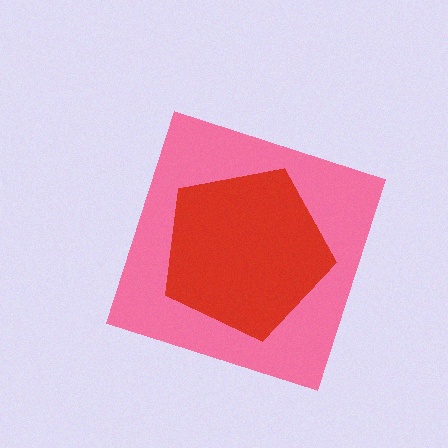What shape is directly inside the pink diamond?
The red pentagon.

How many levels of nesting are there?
2.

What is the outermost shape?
The pink diamond.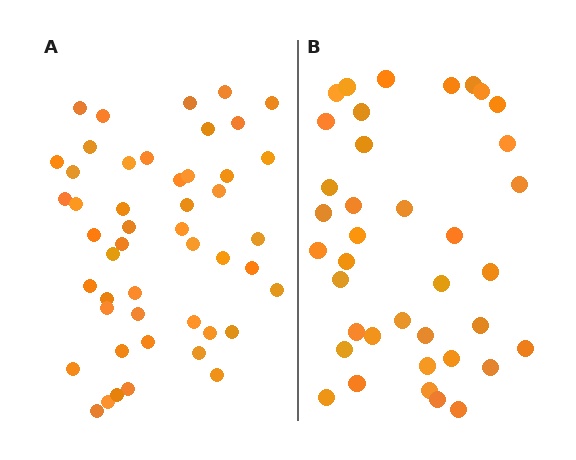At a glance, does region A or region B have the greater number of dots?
Region A (the left region) has more dots.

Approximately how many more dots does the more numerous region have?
Region A has roughly 10 or so more dots than region B.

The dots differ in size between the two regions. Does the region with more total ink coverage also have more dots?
No. Region B has more total ink coverage because its dots are larger, but region A actually contains more individual dots. Total area can be misleading — the number of items is what matters here.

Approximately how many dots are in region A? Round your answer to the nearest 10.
About 50 dots. (The exact count is 48, which rounds to 50.)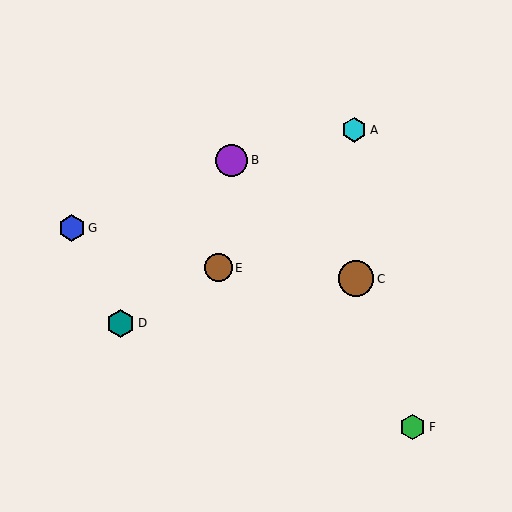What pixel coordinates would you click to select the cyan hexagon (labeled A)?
Click at (354, 130) to select the cyan hexagon A.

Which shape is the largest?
The brown circle (labeled C) is the largest.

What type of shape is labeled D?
Shape D is a teal hexagon.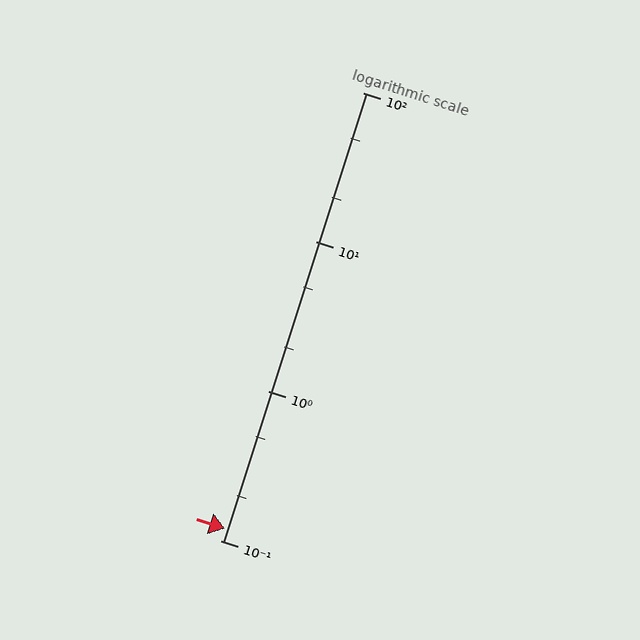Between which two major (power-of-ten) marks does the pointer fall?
The pointer is between 0.1 and 1.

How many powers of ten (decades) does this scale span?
The scale spans 3 decades, from 0.1 to 100.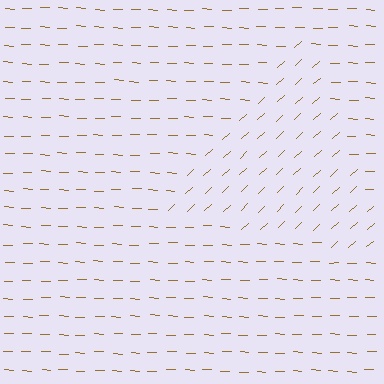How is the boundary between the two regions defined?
The boundary is defined purely by a change in line orientation (approximately 45 degrees difference). All lines are the same color and thickness.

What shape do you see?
I see a triangle.